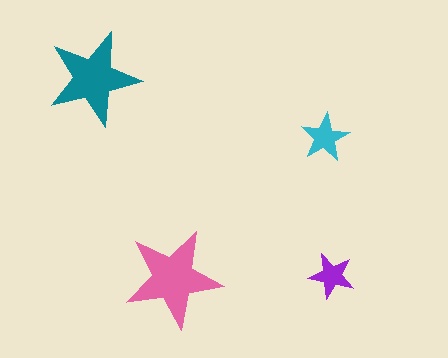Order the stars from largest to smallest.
the pink one, the teal one, the cyan one, the purple one.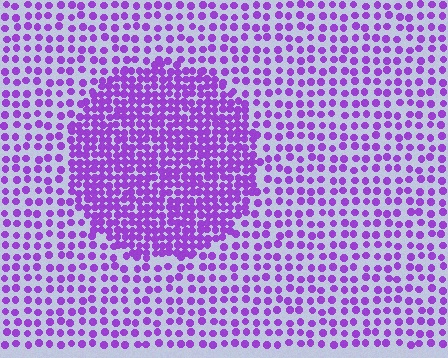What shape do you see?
I see a circle.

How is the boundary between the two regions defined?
The boundary is defined by a change in element density (approximately 2.1x ratio). All elements are the same color, size, and shape.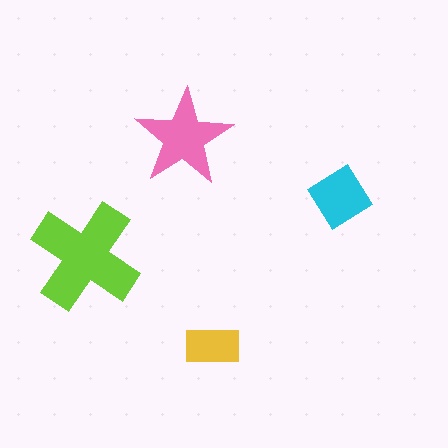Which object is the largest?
The lime cross.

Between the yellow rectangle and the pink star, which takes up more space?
The pink star.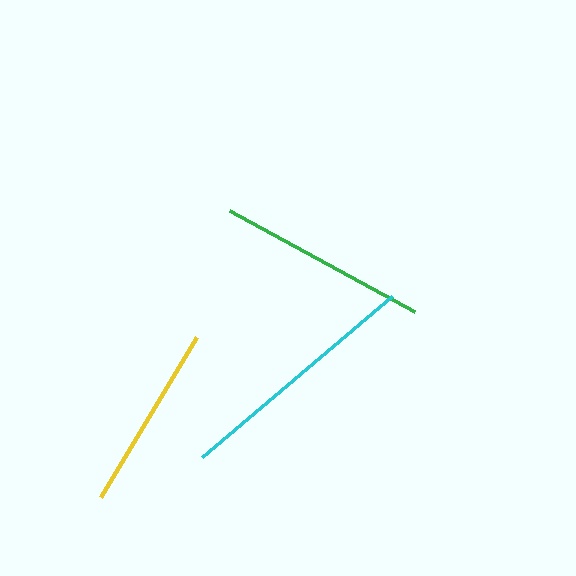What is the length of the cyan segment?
The cyan segment is approximately 249 pixels long.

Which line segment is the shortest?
The yellow line is the shortest at approximately 187 pixels.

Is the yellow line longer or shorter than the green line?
The green line is longer than the yellow line.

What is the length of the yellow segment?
The yellow segment is approximately 187 pixels long.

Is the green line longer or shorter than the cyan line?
The cyan line is longer than the green line.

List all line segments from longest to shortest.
From longest to shortest: cyan, green, yellow.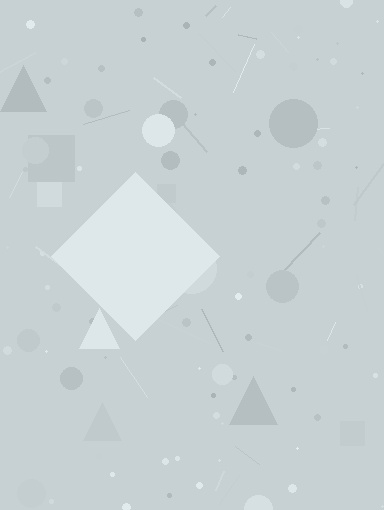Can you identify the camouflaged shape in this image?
The camouflaged shape is a diamond.